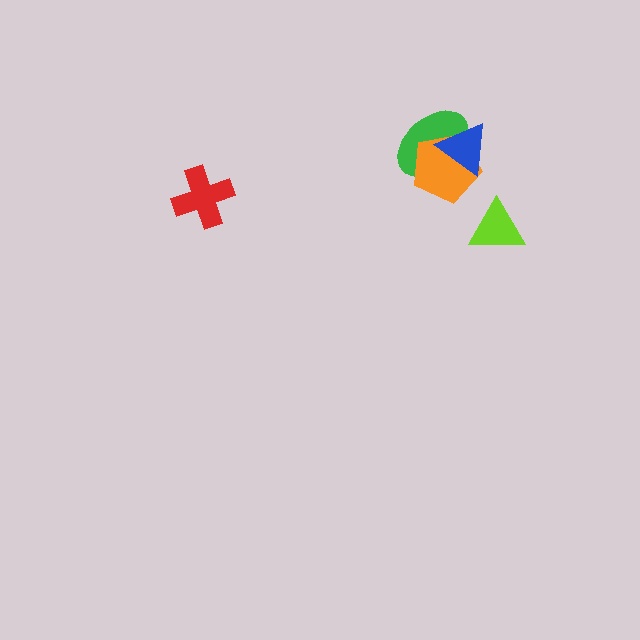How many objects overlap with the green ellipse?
2 objects overlap with the green ellipse.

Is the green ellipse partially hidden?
Yes, it is partially covered by another shape.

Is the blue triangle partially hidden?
No, no other shape covers it.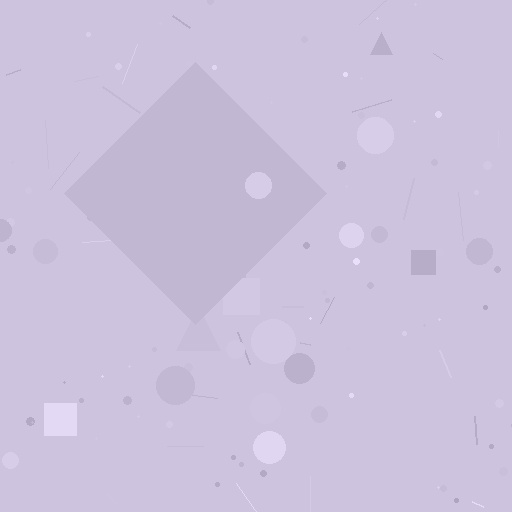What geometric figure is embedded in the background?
A diamond is embedded in the background.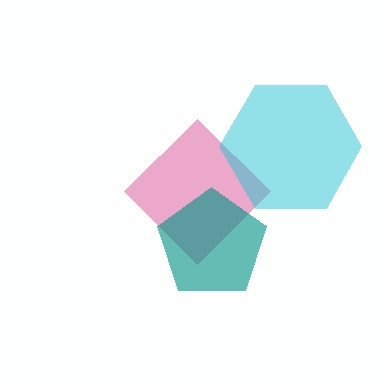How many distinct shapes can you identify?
There are 3 distinct shapes: a magenta diamond, a teal pentagon, a cyan hexagon.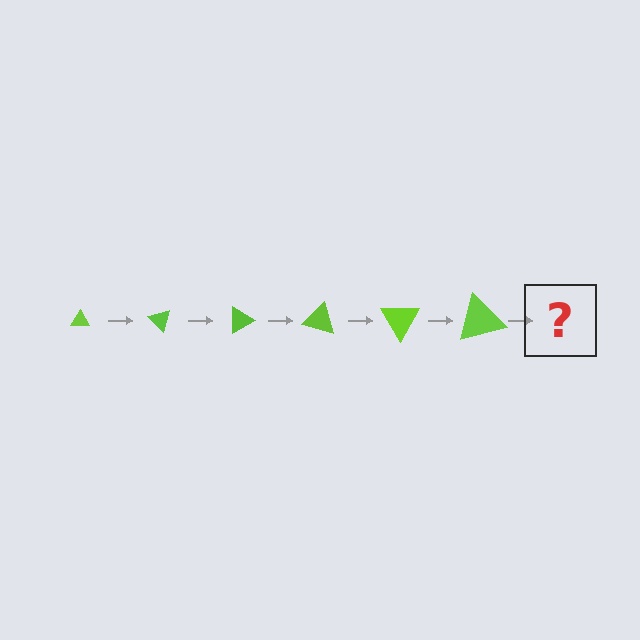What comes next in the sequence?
The next element should be a triangle, larger than the previous one and rotated 270 degrees from the start.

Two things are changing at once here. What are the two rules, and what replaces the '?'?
The two rules are that the triangle grows larger each step and it rotates 45 degrees each step. The '?' should be a triangle, larger than the previous one and rotated 270 degrees from the start.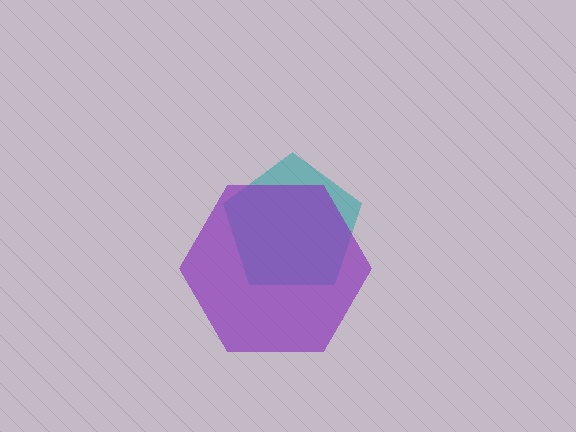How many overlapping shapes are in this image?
There are 2 overlapping shapes in the image.